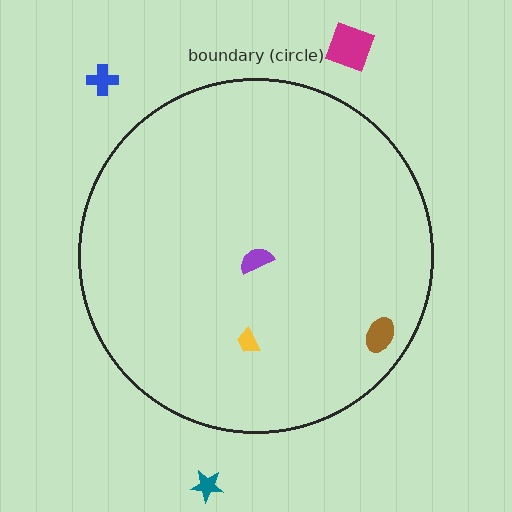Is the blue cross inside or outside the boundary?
Outside.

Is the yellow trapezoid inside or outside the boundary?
Inside.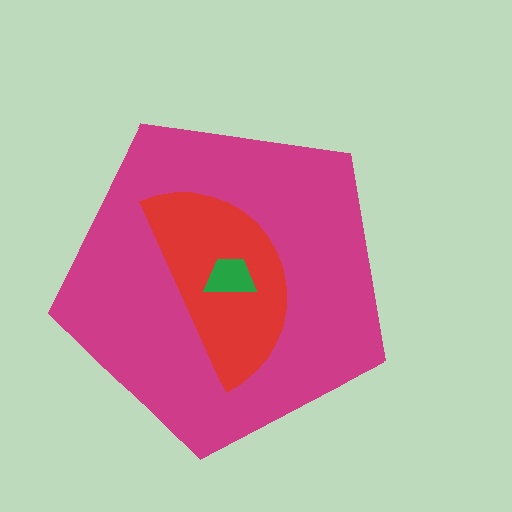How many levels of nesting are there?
3.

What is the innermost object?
The green trapezoid.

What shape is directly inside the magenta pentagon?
The red semicircle.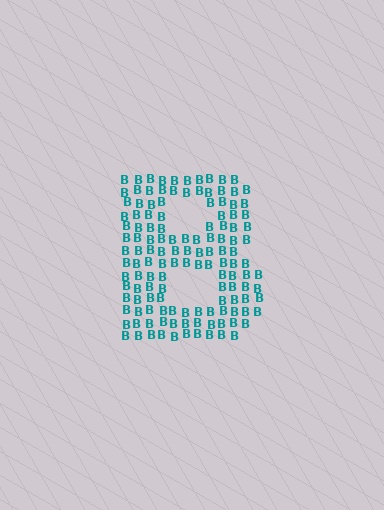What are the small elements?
The small elements are letter B's.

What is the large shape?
The large shape is the letter B.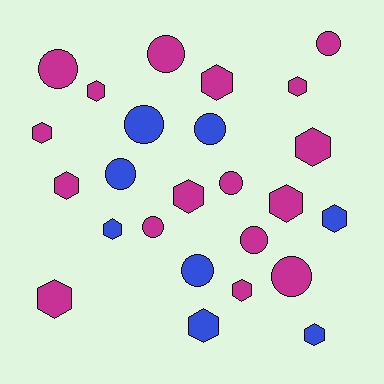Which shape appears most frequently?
Hexagon, with 14 objects.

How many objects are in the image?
There are 25 objects.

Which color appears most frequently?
Magenta, with 17 objects.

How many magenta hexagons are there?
There are 10 magenta hexagons.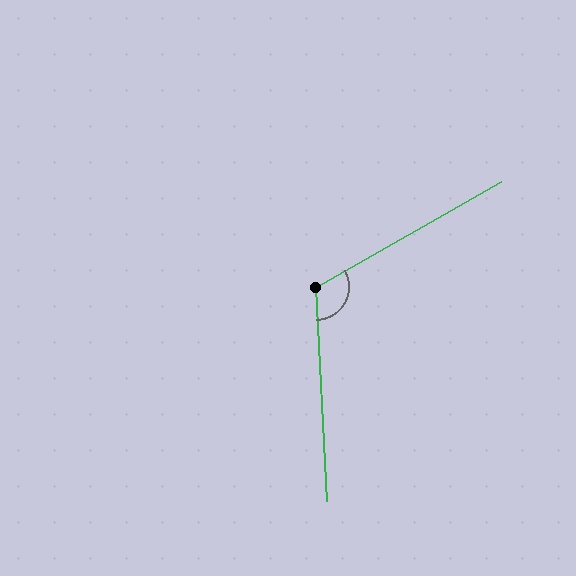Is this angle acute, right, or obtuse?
It is obtuse.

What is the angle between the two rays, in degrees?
Approximately 117 degrees.